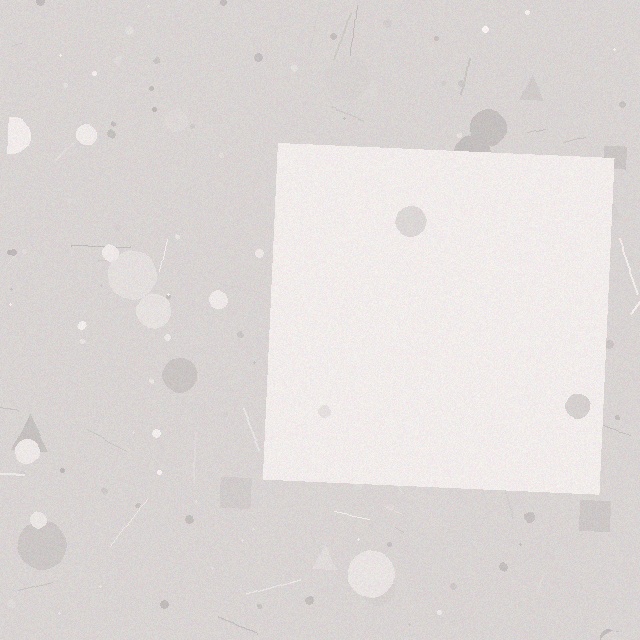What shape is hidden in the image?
A square is hidden in the image.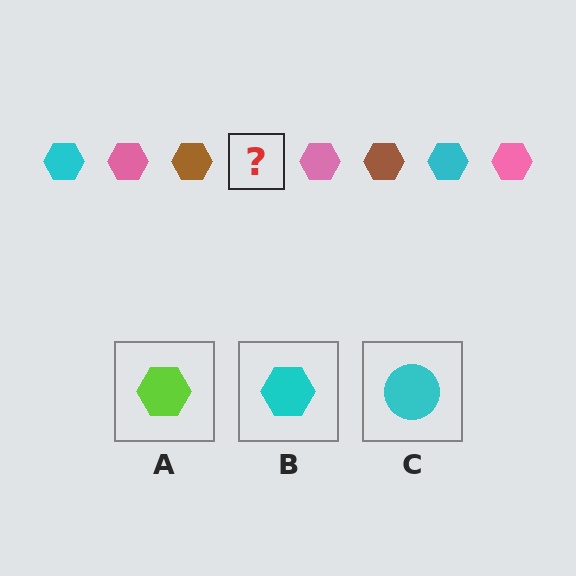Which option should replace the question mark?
Option B.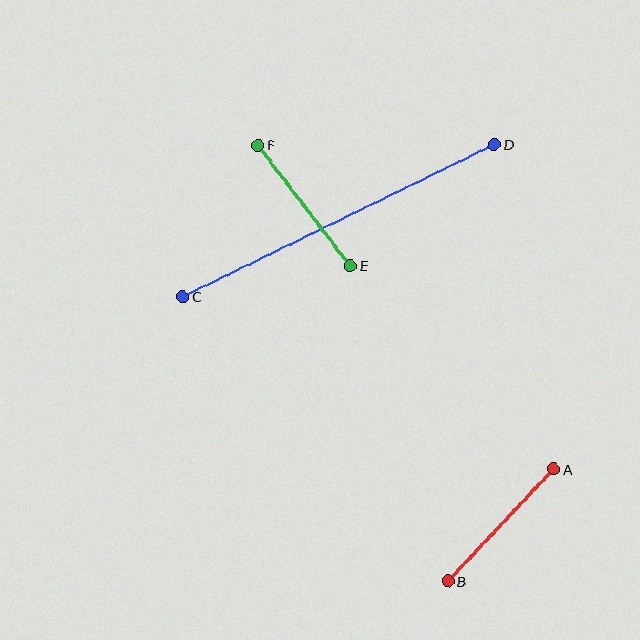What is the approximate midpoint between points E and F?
The midpoint is at approximately (304, 205) pixels.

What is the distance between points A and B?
The distance is approximately 154 pixels.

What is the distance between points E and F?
The distance is approximately 152 pixels.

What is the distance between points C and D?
The distance is approximately 347 pixels.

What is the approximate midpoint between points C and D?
The midpoint is at approximately (338, 221) pixels.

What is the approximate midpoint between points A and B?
The midpoint is at approximately (501, 525) pixels.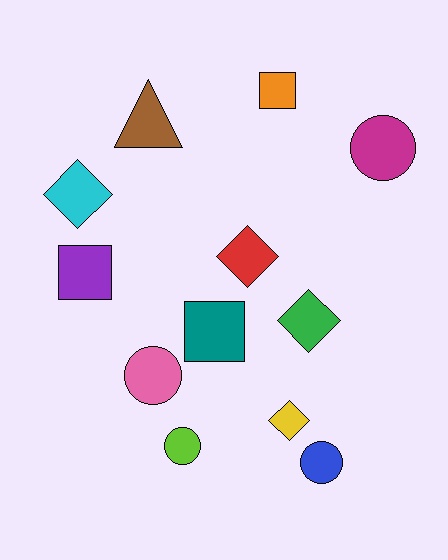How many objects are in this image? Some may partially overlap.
There are 12 objects.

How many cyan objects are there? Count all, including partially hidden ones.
There is 1 cyan object.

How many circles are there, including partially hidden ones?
There are 4 circles.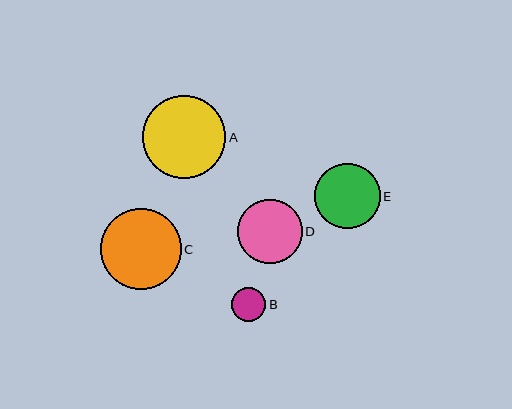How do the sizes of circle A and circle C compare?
Circle A and circle C are approximately the same size.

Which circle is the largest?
Circle A is the largest with a size of approximately 83 pixels.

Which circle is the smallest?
Circle B is the smallest with a size of approximately 34 pixels.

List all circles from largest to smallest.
From largest to smallest: A, C, E, D, B.